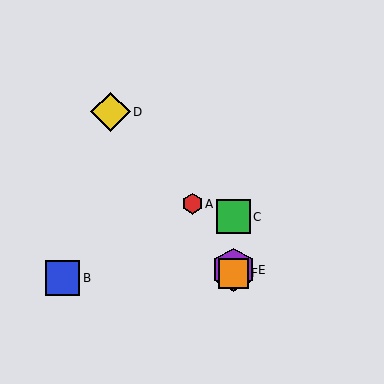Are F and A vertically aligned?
No, F is at x≈233 and A is at x≈192.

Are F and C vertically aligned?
Yes, both are at x≈233.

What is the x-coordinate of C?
Object C is at x≈233.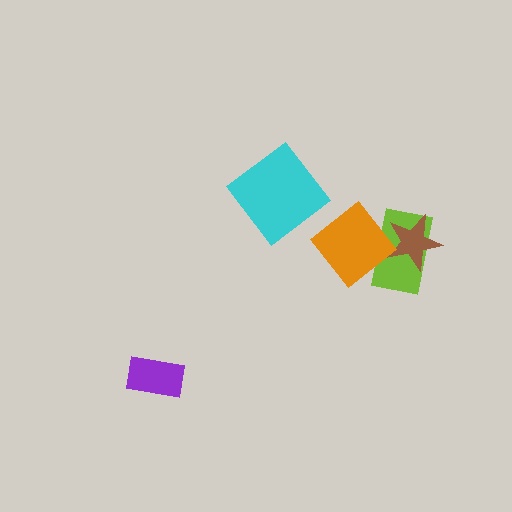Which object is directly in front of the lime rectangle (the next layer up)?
The brown star is directly in front of the lime rectangle.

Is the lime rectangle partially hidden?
Yes, it is partially covered by another shape.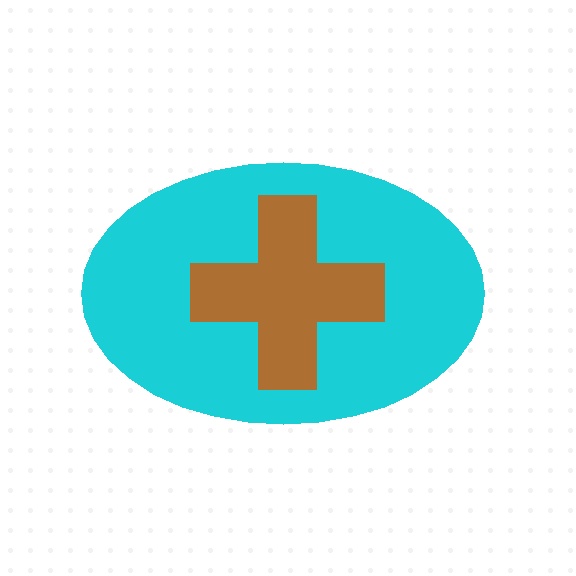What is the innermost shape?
The brown cross.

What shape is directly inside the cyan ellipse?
The brown cross.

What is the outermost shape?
The cyan ellipse.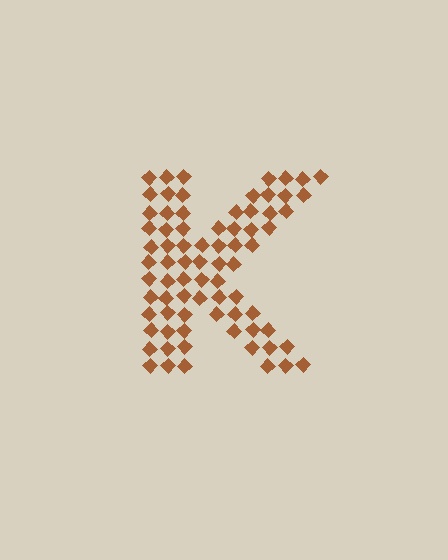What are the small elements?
The small elements are diamonds.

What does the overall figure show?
The overall figure shows the letter K.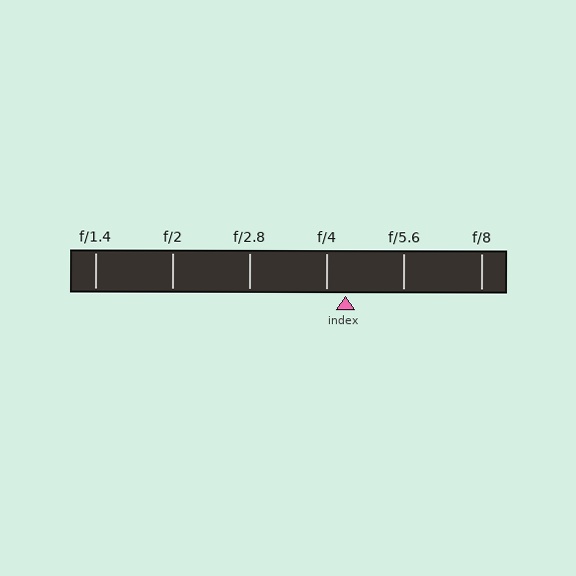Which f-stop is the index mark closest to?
The index mark is closest to f/4.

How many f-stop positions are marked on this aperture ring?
There are 6 f-stop positions marked.